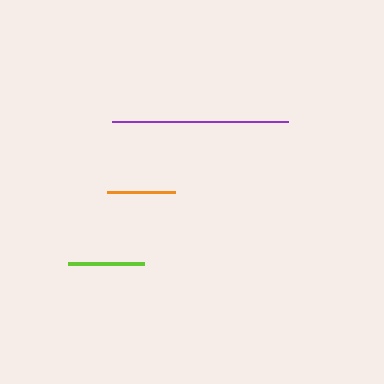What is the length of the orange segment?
The orange segment is approximately 68 pixels long.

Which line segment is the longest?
The purple line is the longest at approximately 175 pixels.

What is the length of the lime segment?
The lime segment is approximately 76 pixels long.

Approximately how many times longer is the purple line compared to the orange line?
The purple line is approximately 2.6 times the length of the orange line.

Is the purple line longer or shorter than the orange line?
The purple line is longer than the orange line.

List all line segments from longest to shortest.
From longest to shortest: purple, lime, orange.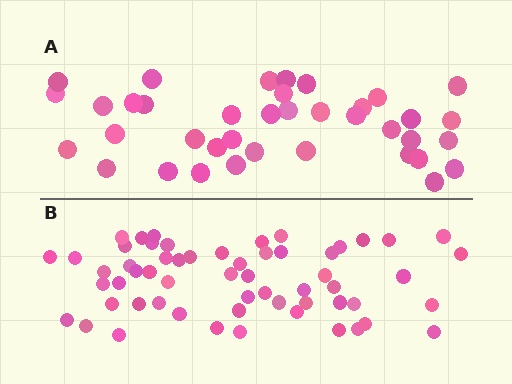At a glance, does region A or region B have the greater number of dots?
Region B (the bottom region) has more dots.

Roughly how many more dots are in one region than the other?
Region B has approximately 20 more dots than region A.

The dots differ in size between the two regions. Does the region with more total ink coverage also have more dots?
No. Region A has more total ink coverage because its dots are larger, but region B actually contains more individual dots. Total area can be misleading — the number of items is what matters here.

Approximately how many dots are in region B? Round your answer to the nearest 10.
About 60 dots. (The exact count is 58, which rounds to 60.)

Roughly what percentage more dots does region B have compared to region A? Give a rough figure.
About 55% more.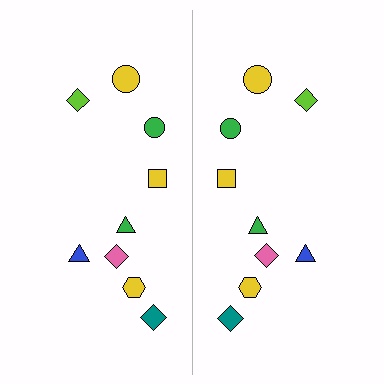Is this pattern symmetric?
Yes, this pattern has bilateral (reflection) symmetry.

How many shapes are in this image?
There are 18 shapes in this image.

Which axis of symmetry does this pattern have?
The pattern has a vertical axis of symmetry running through the center of the image.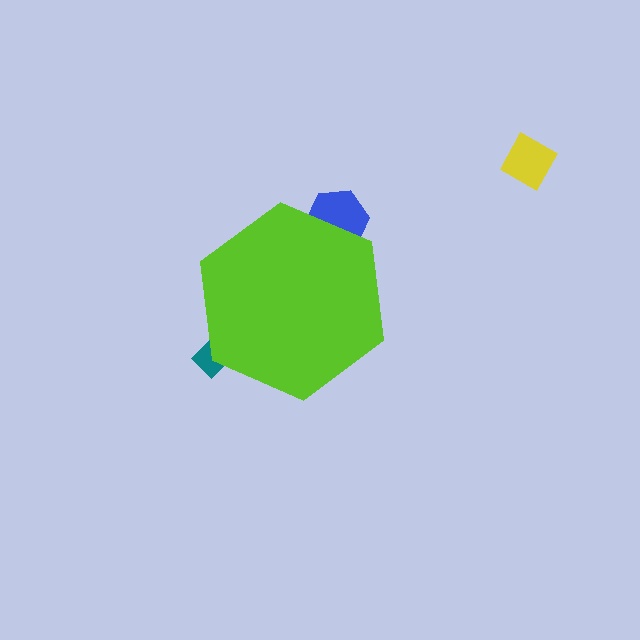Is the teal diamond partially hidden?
Yes, the teal diamond is partially hidden behind the lime hexagon.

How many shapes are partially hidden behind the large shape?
2 shapes are partially hidden.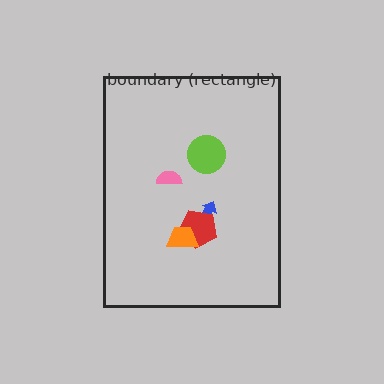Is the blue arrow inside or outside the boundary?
Inside.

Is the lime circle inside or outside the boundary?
Inside.